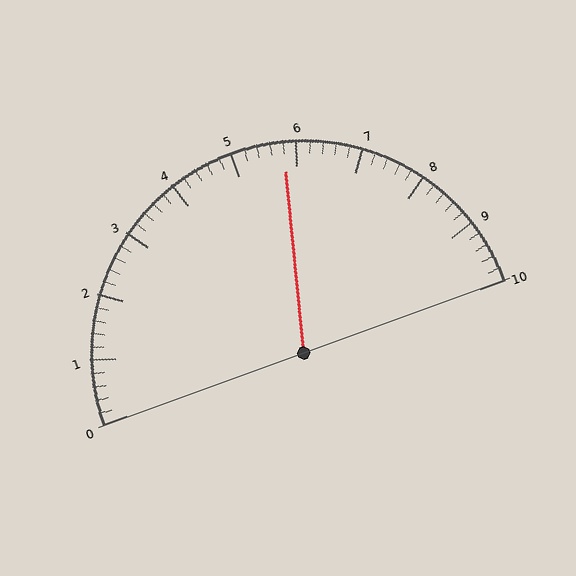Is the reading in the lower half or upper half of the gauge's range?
The reading is in the upper half of the range (0 to 10).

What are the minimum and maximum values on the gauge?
The gauge ranges from 0 to 10.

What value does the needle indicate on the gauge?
The needle indicates approximately 5.8.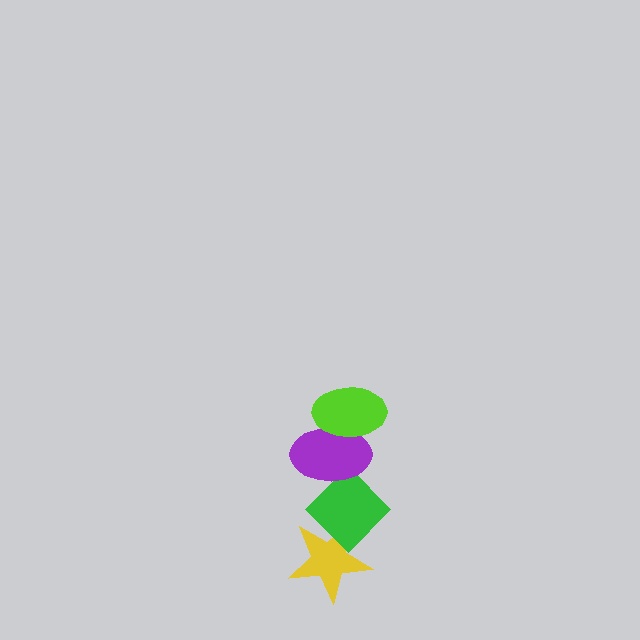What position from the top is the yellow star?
The yellow star is 4th from the top.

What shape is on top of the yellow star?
The green diamond is on top of the yellow star.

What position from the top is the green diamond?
The green diamond is 3rd from the top.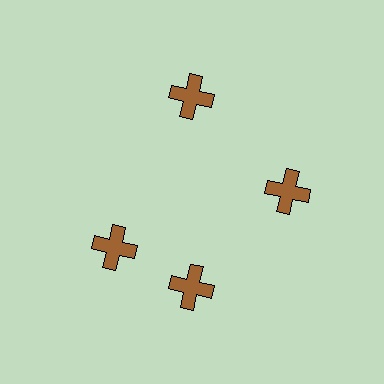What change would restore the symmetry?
The symmetry would be restored by rotating it back into even spacing with its neighbors so that all 4 crosses sit at equal angles and equal distance from the center.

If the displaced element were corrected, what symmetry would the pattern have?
It would have 4-fold rotational symmetry — the pattern would map onto itself every 90 degrees.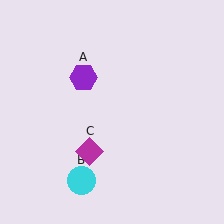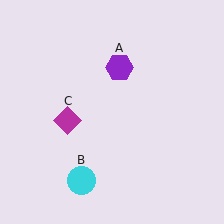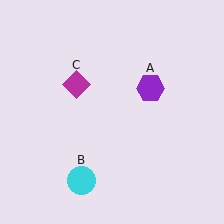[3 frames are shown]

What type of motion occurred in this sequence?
The purple hexagon (object A), magenta diamond (object C) rotated clockwise around the center of the scene.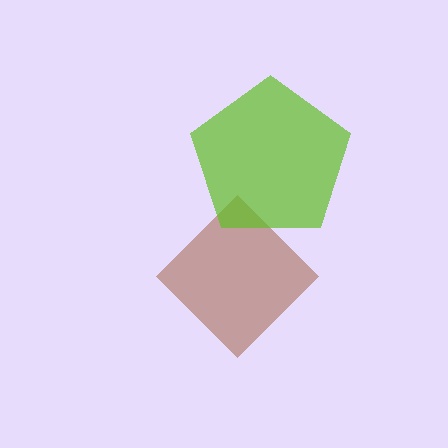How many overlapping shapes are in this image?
There are 2 overlapping shapes in the image.